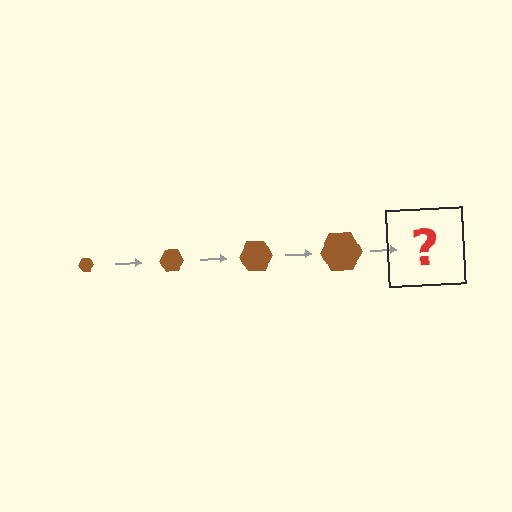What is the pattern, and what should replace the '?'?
The pattern is that the hexagon gets progressively larger each step. The '?' should be a brown hexagon, larger than the previous one.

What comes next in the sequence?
The next element should be a brown hexagon, larger than the previous one.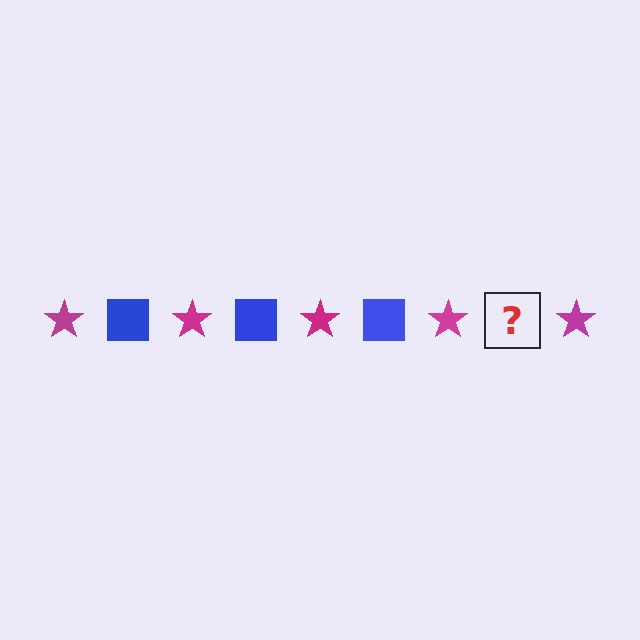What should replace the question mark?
The question mark should be replaced with a blue square.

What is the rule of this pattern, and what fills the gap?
The rule is that the pattern alternates between magenta star and blue square. The gap should be filled with a blue square.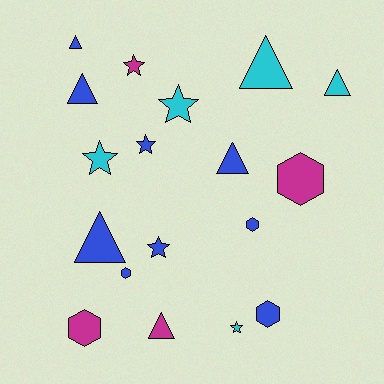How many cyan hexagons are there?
There are no cyan hexagons.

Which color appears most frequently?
Blue, with 9 objects.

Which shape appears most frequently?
Triangle, with 7 objects.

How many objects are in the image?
There are 18 objects.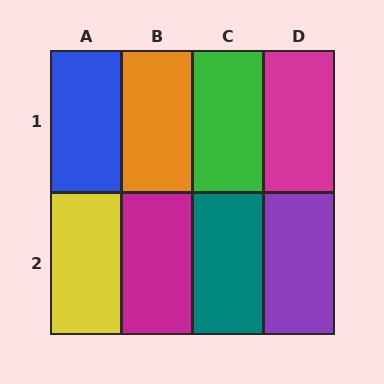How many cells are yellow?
1 cell is yellow.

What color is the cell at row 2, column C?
Teal.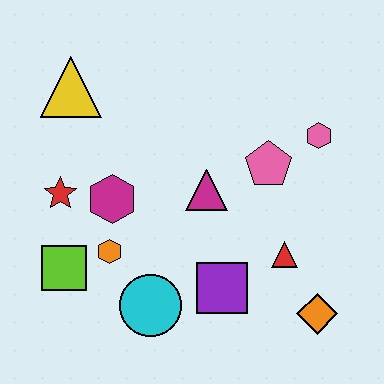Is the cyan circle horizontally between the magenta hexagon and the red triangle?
Yes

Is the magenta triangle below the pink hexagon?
Yes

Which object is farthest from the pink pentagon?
The lime square is farthest from the pink pentagon.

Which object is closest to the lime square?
The orange hexagon is closest to the lime square.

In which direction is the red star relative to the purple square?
The red star is to the left of the purple square.